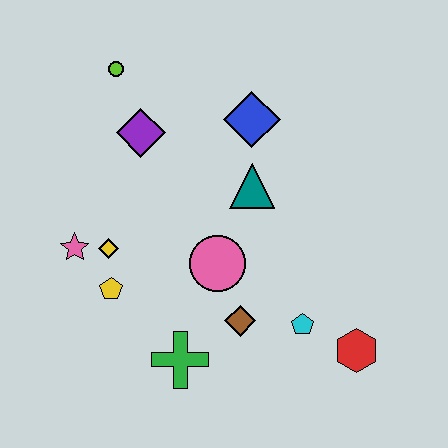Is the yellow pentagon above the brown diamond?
Yes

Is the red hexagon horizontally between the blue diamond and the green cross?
No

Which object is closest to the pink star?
The yellow diamond is closest to the pink star.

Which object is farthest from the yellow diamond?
The red hexagon is farthest from the yellow diamond.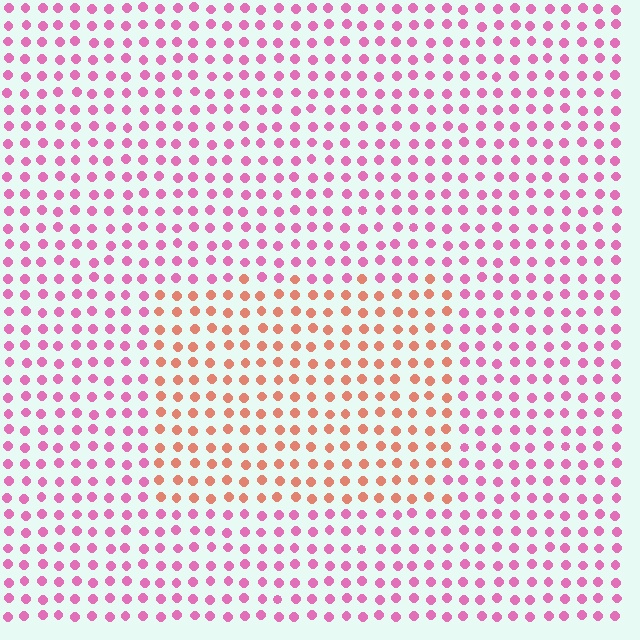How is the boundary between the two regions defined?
The boundary is defined purely by a slight shift in hue (about 48 degrees). Spacing, size, and orientation are identical on both sides.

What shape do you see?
I see a rectangle.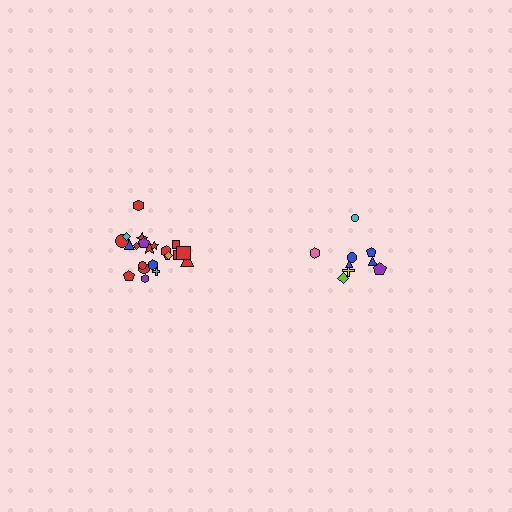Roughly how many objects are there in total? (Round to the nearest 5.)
Roughly 30 objects in total.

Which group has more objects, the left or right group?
The left group.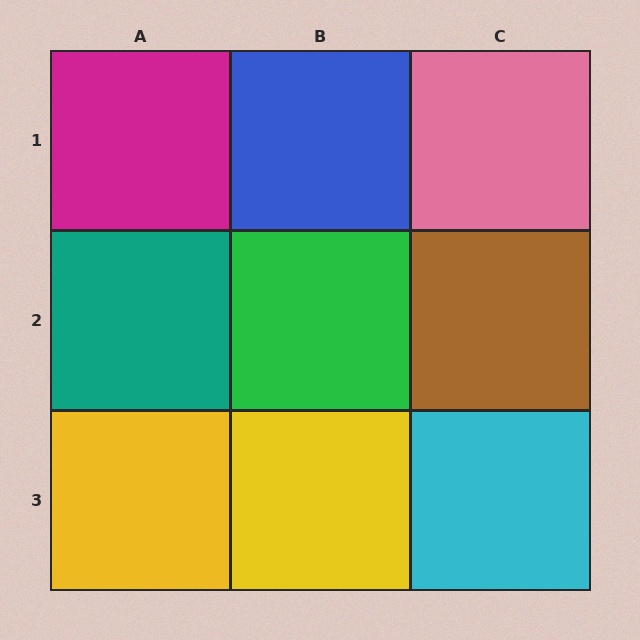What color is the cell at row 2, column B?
Green.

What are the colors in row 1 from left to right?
Magenta, blue, pink.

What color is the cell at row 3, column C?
Cyan.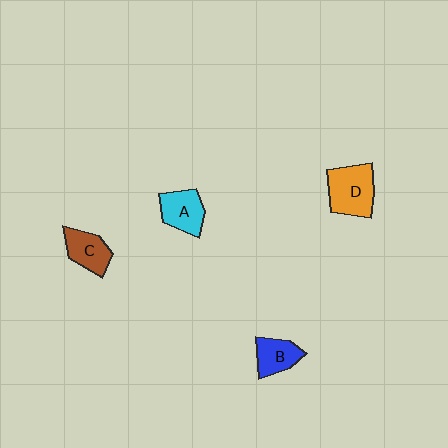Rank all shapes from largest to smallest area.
From largest to smallest: D (orange), A (cyan), C (brown), B (blue).